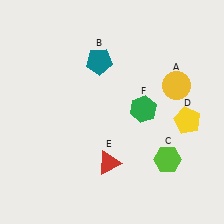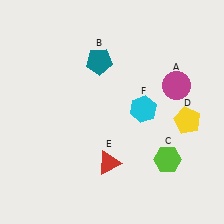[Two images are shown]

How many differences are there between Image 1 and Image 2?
There are 2 differences between the two images.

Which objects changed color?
A changed from yellow to magenta. F changed from green to cyan.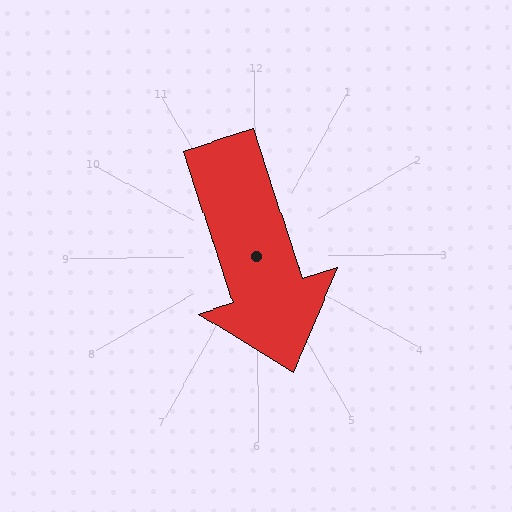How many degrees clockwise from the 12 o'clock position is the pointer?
Approximately 162 degrees.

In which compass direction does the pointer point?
South.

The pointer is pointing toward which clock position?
Roughly 5 o'clock.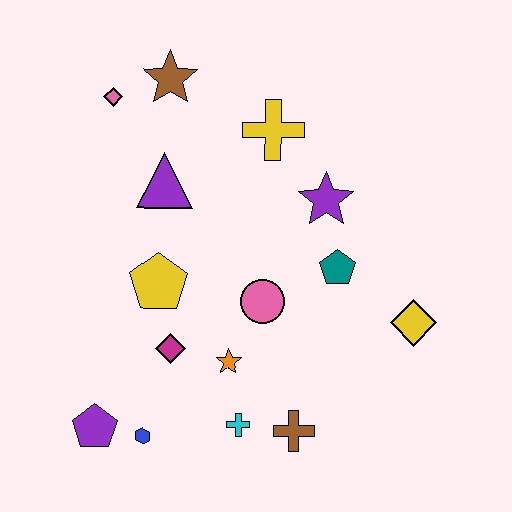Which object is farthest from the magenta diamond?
The brown star is farthest from the magenta diamond.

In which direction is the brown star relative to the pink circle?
The brown star is above the pink circle.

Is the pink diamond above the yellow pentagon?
Yes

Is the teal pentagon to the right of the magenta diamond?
Yes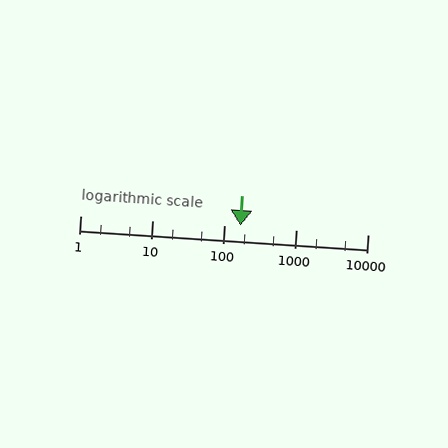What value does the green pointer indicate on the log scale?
The pointer indicates approximately 170.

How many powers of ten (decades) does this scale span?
The scale spans 4 decades, from 1 to 10000.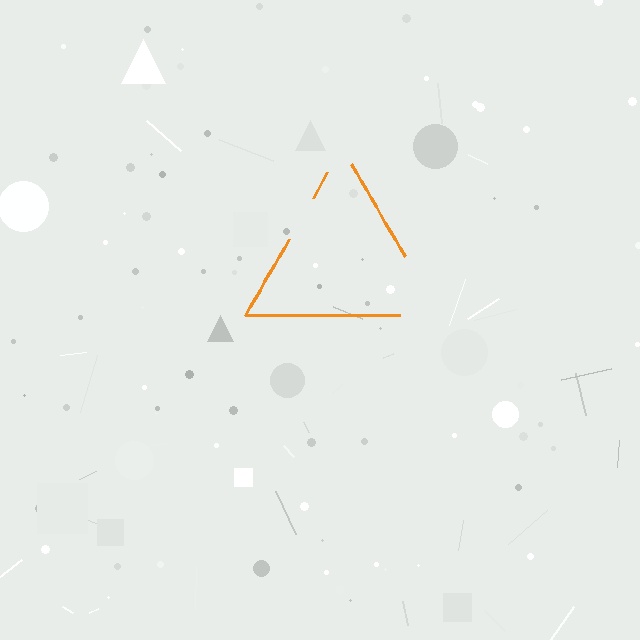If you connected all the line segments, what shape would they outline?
They would outline a triangle.